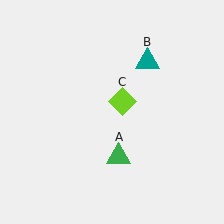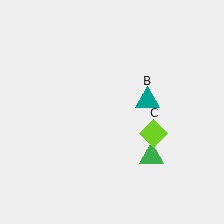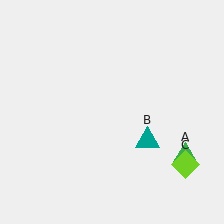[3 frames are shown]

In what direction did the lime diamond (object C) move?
The lime diamond (object C) moved down and to the right.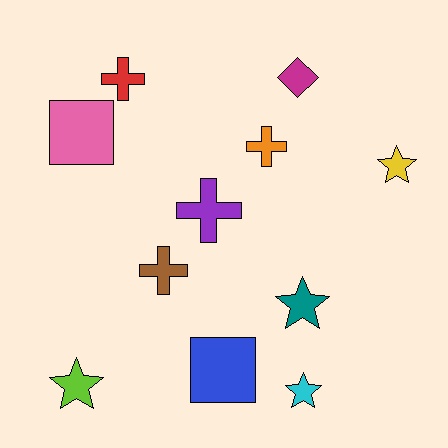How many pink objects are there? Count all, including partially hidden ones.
There is 1 pink object.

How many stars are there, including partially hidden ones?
There are 4 stars.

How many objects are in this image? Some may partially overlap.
There are 11 objects.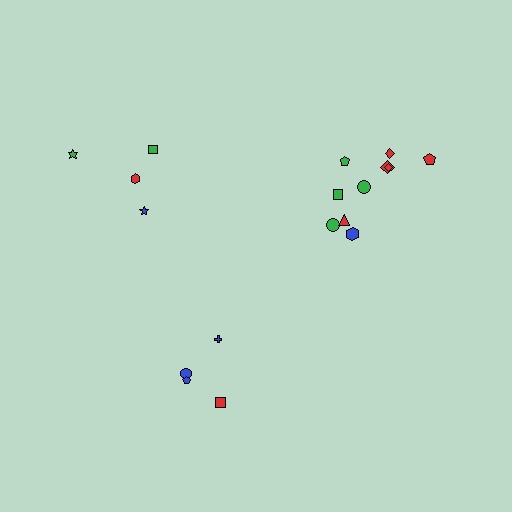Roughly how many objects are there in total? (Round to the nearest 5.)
Roughly 20 objects in total.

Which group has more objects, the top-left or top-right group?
The top-right group.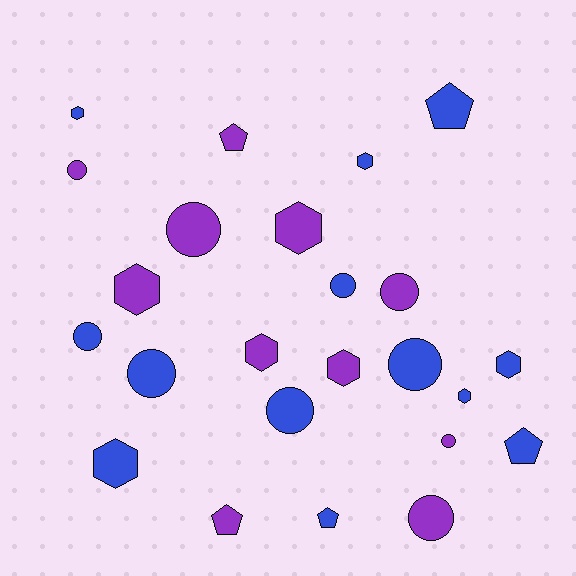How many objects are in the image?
There are 24 objects.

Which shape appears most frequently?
Circle, with 10 objects.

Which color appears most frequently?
Blue, with 13 objects.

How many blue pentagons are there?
There are 3 blue pentagons.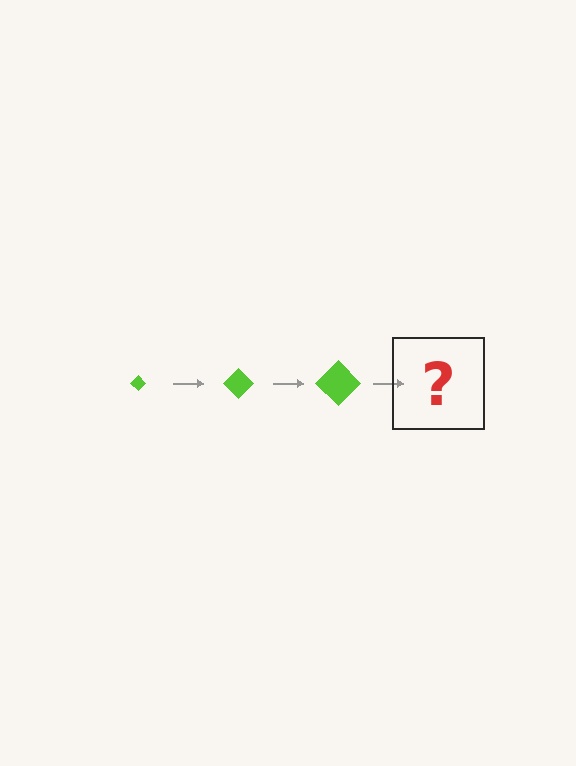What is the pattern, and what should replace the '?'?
The pattern is that the diamond gets progressively larger each step. The '?' should be a lime diamond, larger than the previous one.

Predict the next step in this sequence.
The next step is a lime diamond, larger than the previous one.